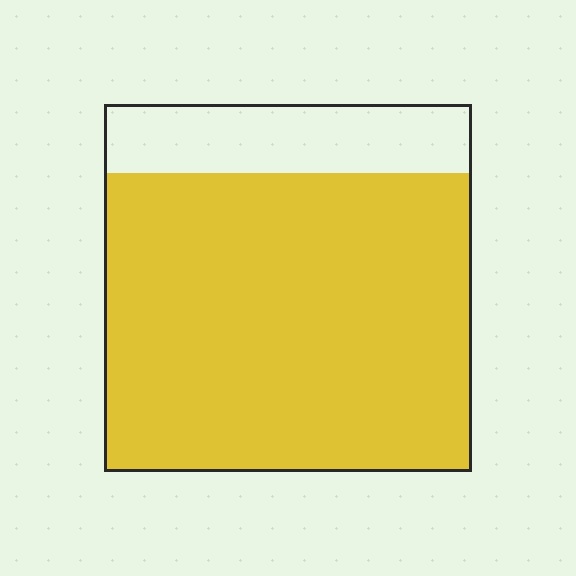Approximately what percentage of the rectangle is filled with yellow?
Approximately 80%.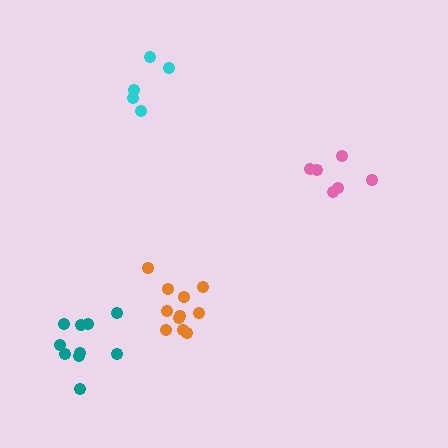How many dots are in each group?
Group 1: 5 dots, Group 2: 10 dots, Group 3: 11 dots, Group 4: 6 dots (32 total).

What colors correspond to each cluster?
The clusters are colored: cyan, teal, orange, pink.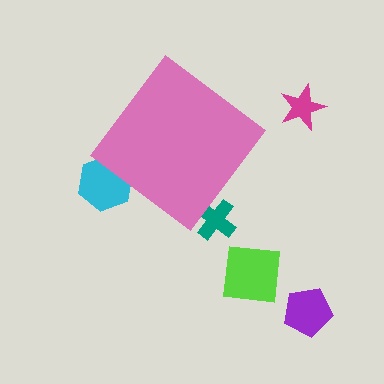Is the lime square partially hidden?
No, the lime square is fully visible.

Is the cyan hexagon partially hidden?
Yes, the cyan hexagon is partially hidden behind the pink diamond.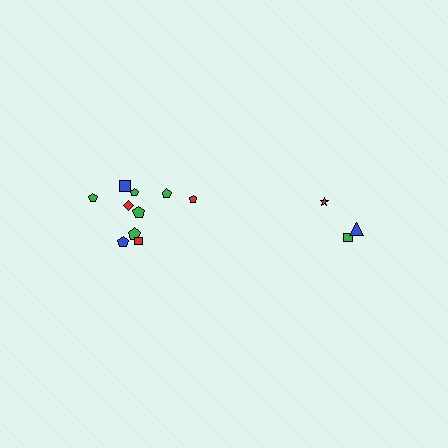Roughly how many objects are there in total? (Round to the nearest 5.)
Roughly 15 objects in total.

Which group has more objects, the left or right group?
The left group.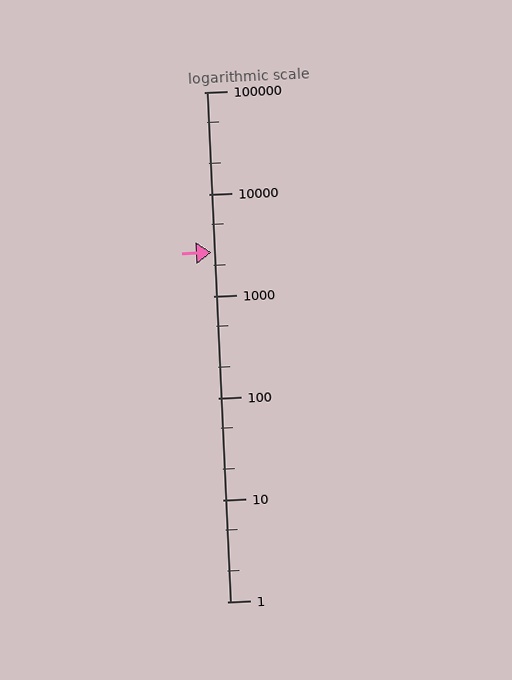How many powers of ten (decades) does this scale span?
The scale spans 5 decades, from 1 to 100000.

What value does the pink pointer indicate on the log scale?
The pointer indicates approximately 2700.